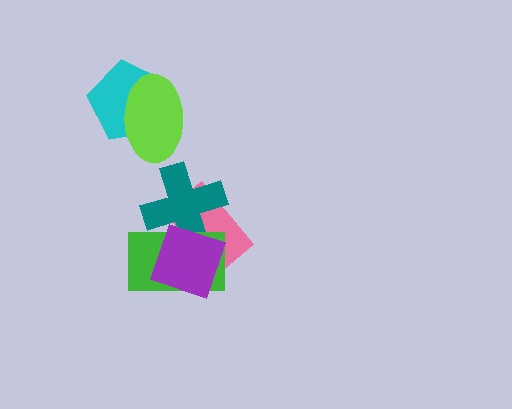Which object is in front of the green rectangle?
The purple square is in front of the green rectangle.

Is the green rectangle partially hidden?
Yes, it is partially covered by another shape.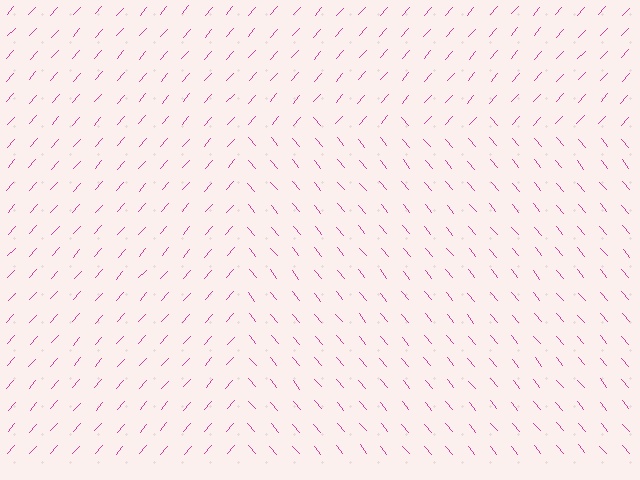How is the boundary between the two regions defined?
The boundary is defined purely by a change in line orientation (approximately 81 degrees difference). All lines are the same color and thickness.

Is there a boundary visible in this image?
Yes, there is a texture boundary formed by a change in line orientation.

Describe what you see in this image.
The image is filled with small magenta line segments. A rectangle region in the image has lines oriented differently from the surrounding lines, creating a visible texture boundary.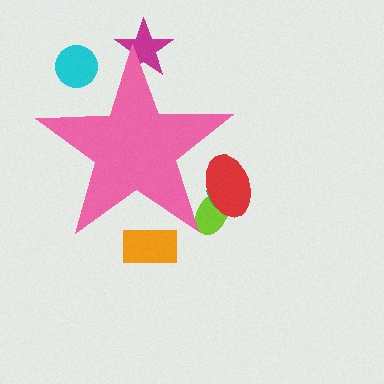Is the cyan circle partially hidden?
Yes, the cyan circle is partially hidden behind the pink star.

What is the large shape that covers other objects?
A pink star.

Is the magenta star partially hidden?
Yes, the magenta star is partially hidden behind the pink star.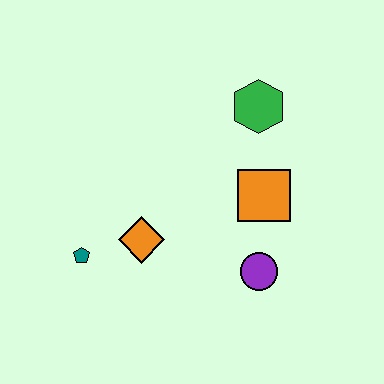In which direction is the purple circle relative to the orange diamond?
The purple circle is to the right of the orange diamond.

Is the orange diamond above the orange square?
No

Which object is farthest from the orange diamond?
The green hexagon is farthest from the orange diamond.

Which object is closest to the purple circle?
The orange square is closest to the purple circle.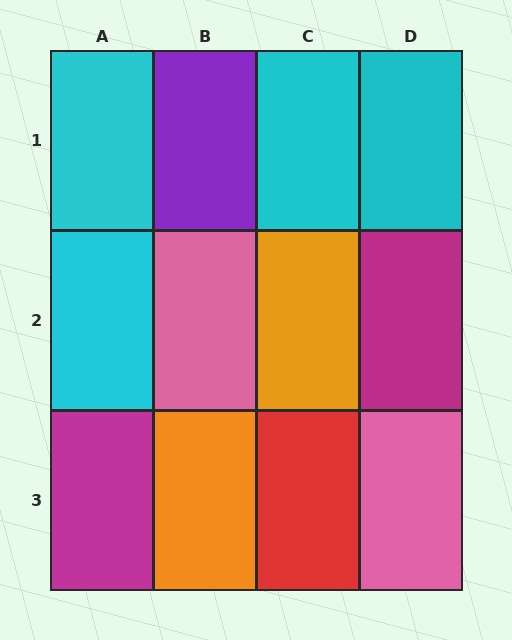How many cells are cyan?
4 cells are cyan.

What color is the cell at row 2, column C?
Orange.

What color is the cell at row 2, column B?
Pink.